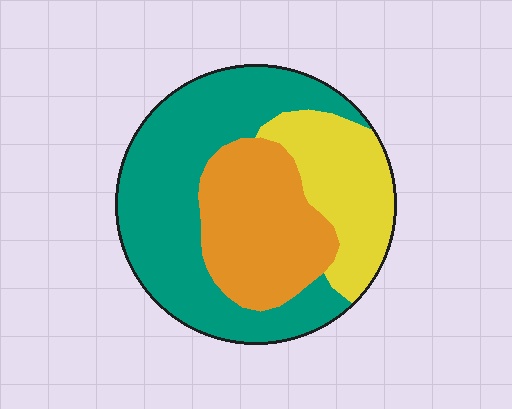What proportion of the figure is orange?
Orange takes up about one quarter (1/4) of the figure.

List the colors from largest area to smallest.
From largest to smallest: teal, orange, yellow.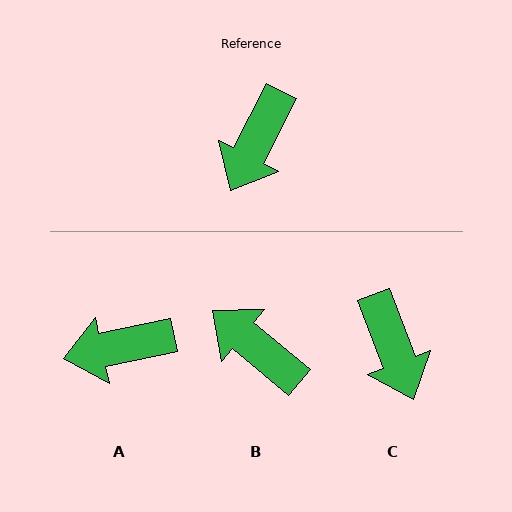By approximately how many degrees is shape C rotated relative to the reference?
Approximately 48 degrees counter-clockwise.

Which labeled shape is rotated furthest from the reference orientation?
B, about 102 degrees away.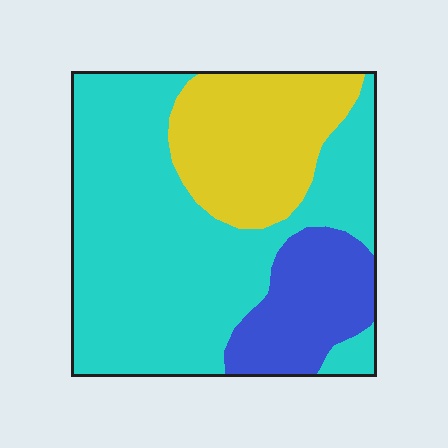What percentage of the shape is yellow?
Yellow covers roughly 25% of the shape.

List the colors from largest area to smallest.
From largest to smallest: cyan, yellow, blue.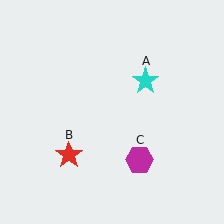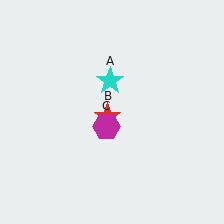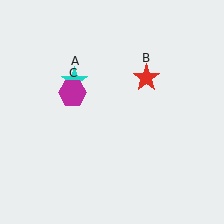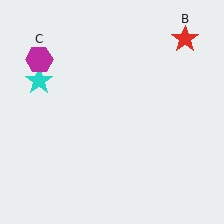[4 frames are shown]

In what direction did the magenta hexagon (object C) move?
The magenta hexagon (object C) moved up and to the left.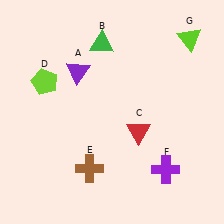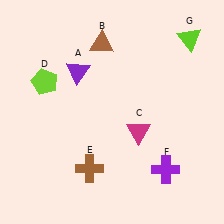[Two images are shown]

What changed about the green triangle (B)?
In Image 1, B is green. In Image 2, it changed to brown.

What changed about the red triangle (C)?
In Image 1, C is red. In Image 2, it changed to magenta.